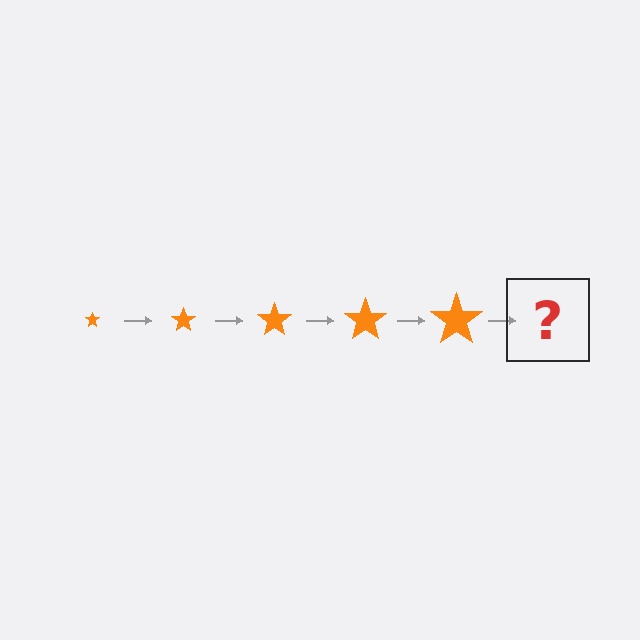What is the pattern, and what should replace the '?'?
The pattern is that the star gets progressively larger each step. The '?' should be an orange star, larger than the previous one.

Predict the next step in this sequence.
The next step is an orange star, larger than the previous one.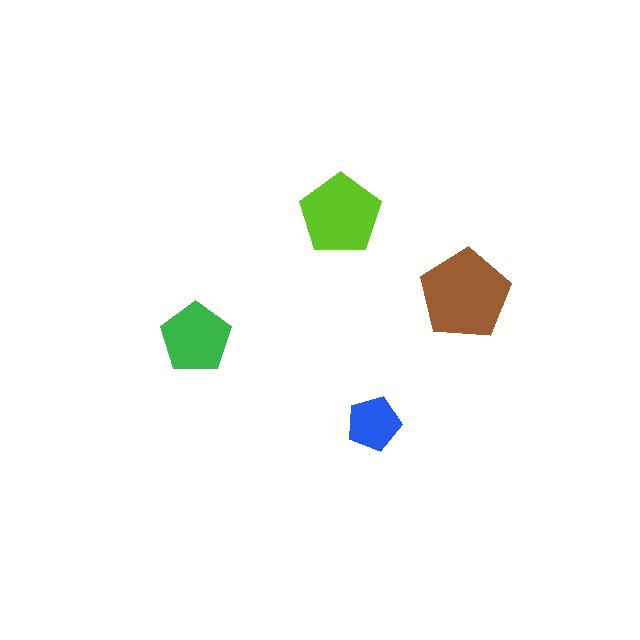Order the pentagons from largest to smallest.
the brown one, the lime one, the green one, the blue one.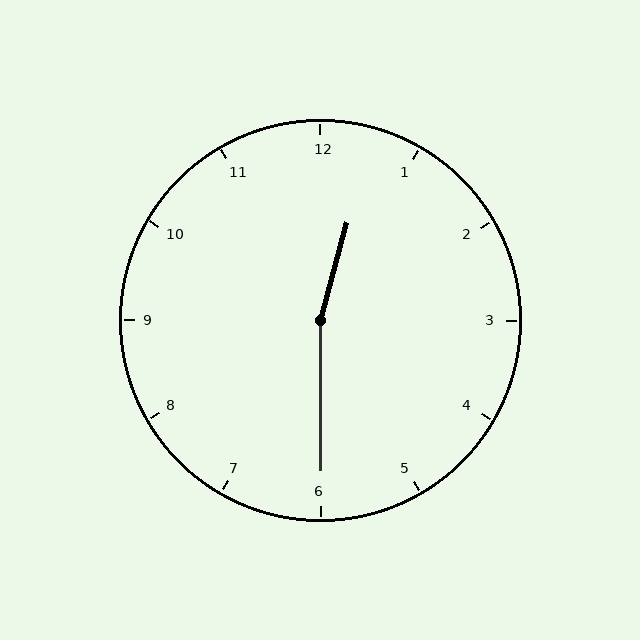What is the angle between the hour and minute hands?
Approximately 165 degrees.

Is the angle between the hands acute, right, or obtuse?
It is obtuse.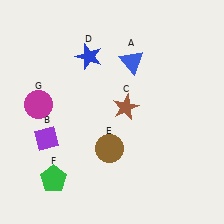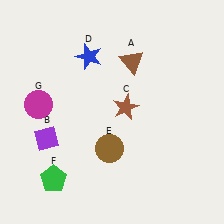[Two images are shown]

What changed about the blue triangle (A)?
In Image 1, A is blue. In Image 2, it changed to brown.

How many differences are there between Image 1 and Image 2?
There is 1 difference between the two images.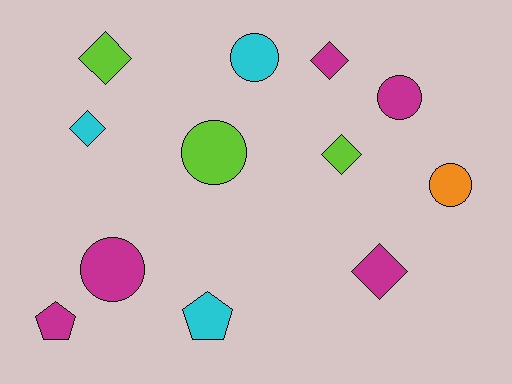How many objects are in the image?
There are 12 objects.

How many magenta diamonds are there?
There are 2 magenta diamonds.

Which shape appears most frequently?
Diamond, with 5 objects.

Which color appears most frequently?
Magenta, with 5 objects.